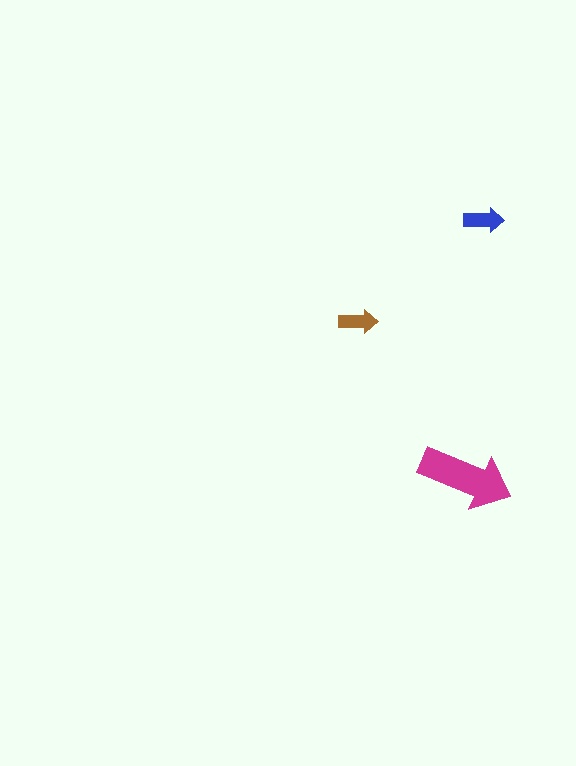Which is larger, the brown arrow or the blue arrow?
The blue one.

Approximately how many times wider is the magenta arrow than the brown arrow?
About 2.5 times wider.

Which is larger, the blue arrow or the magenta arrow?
The magenta one.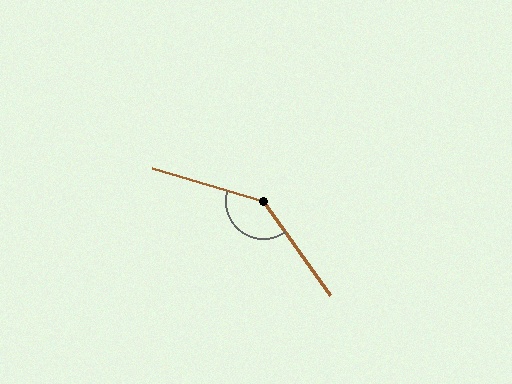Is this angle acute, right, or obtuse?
It is obtuse.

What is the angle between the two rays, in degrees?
Approximately 142 degrees.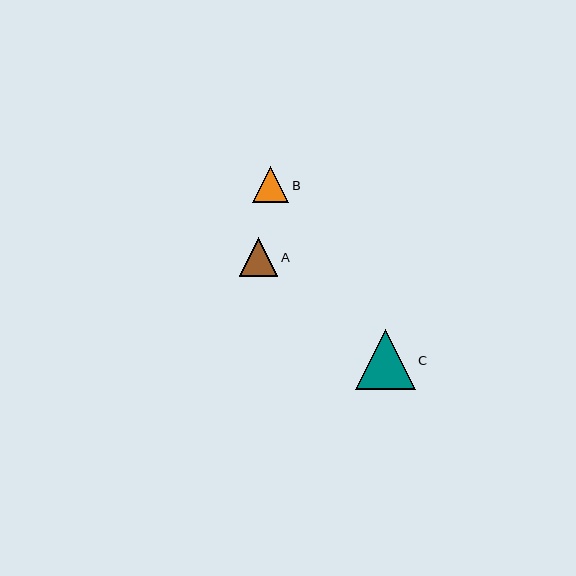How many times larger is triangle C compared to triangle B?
Triangle C is approximately 1.7 times the size of triangle B.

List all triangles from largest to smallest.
From largest to smallest: C, A, B.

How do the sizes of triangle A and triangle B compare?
Triangle A and triangle B are approximately the same size.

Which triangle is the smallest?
Triangle B is the smallest with a size of approximately 36 pixels.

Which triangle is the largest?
Triangle C is the largest with a size of approximately 60 pixels.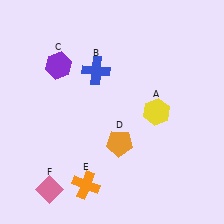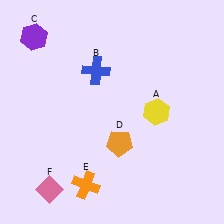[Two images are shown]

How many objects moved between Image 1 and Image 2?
1 object moved between the two images.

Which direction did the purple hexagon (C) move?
The purple hexagon (C) moved up.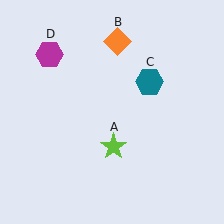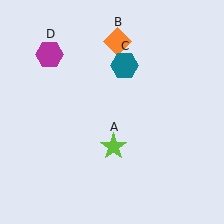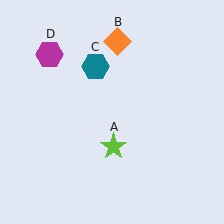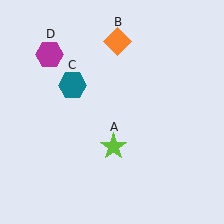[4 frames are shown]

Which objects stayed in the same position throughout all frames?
Lime star (object A) and orange diamond (object B) and magenta hexagon (object D) remained stationary.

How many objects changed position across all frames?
1 object changed position: teal hexagon (object C).